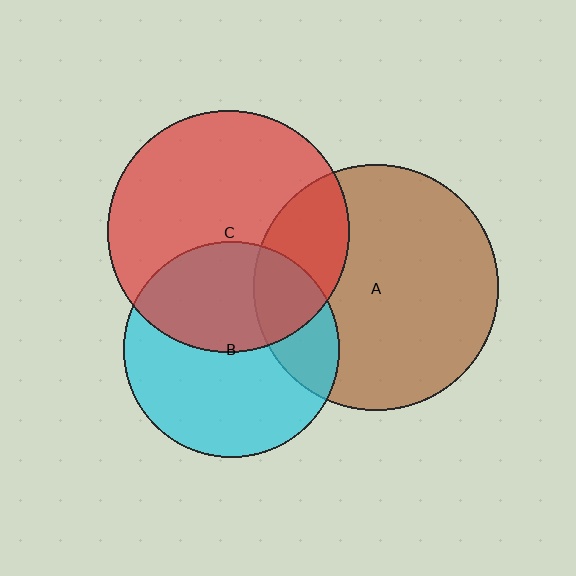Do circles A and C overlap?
Yes.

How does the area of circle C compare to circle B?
Approximately 1.2 times.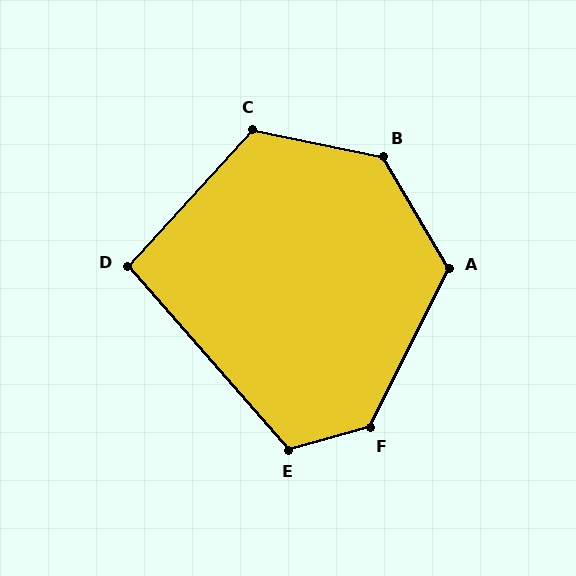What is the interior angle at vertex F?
Approximately 131 degrees (obtuse).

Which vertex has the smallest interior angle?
D, at approximately 96 degrees.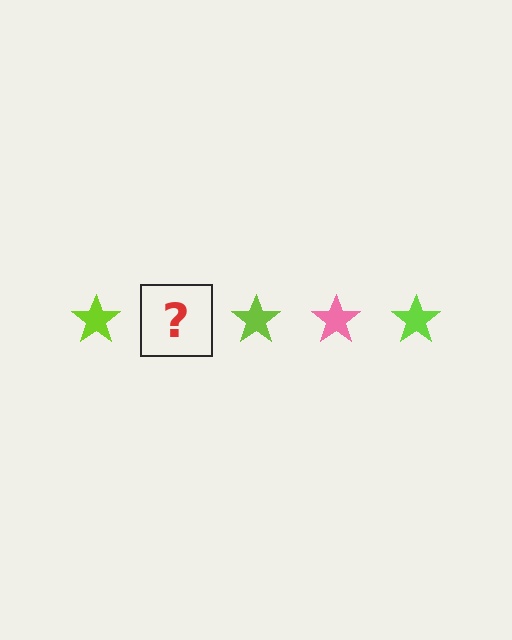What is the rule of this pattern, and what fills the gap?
The rule is that the pattern cycles through lime, pink stars. The gap should be filled with a pink star.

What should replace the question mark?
The question mark should be replaced with a pink star.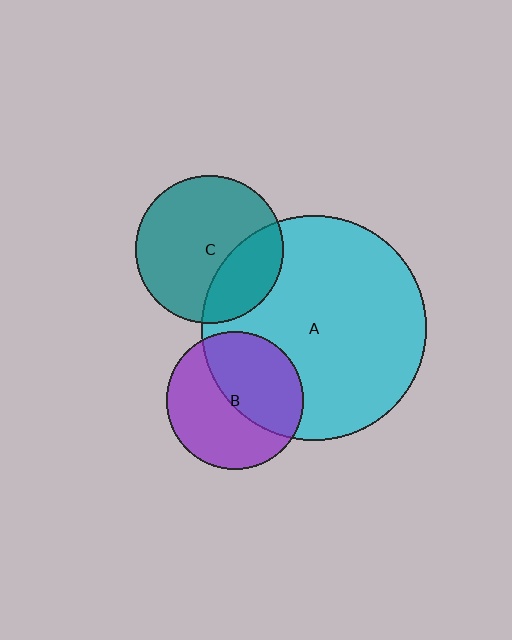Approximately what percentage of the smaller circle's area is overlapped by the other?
Approximately 50%.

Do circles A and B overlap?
Yes.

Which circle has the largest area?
Circle A (cyan).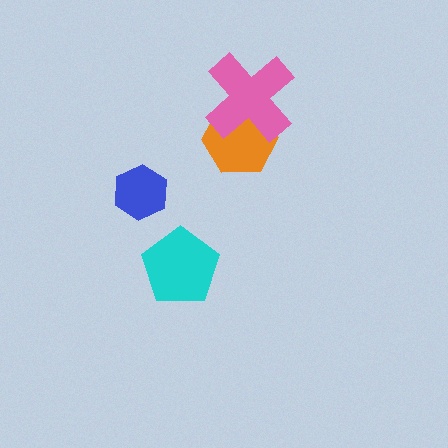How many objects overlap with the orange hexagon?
1 object overlaps with the orange hexagon.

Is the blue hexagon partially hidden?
No, no other shape covers it.